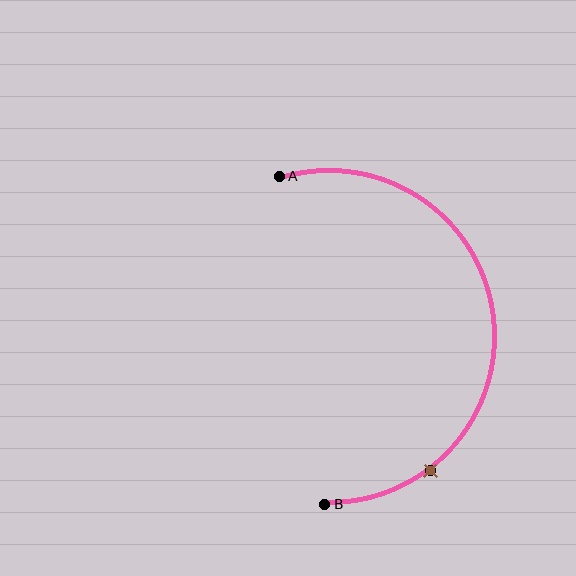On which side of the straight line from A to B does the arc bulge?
The arc bulges to the right of the straight line connecting A and B.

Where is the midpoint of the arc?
The arc midpoint is the point on the curve farthest from the straight line joining A and B. It sits to the right of that line.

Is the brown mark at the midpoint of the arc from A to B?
No. The brown mark lies on the arc but is closer to endpoint B. The arc midpoint would be at the point on the curve equidistant along the arc from both A and B.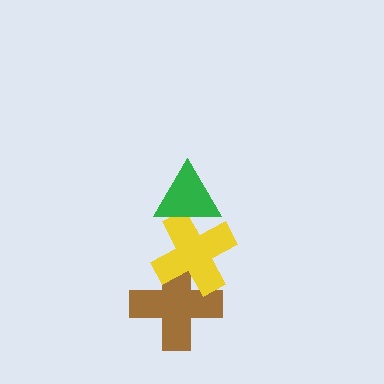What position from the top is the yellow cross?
The yellow cross is 2nd from the top.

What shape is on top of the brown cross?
The yellow cross is on top of the brown cross.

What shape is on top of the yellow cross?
The green triangle is on top of the yellow cross.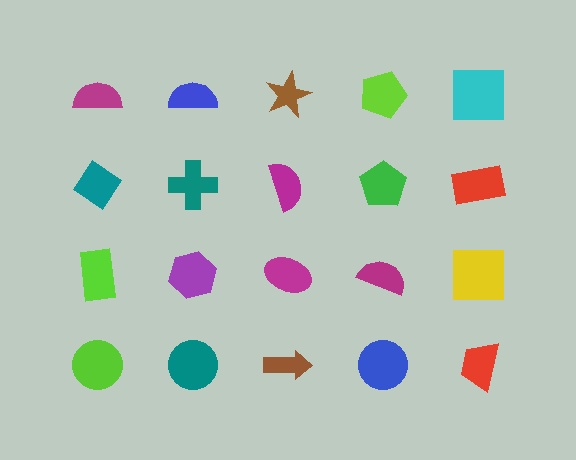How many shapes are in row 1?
5 shapes.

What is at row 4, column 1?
A lime circle.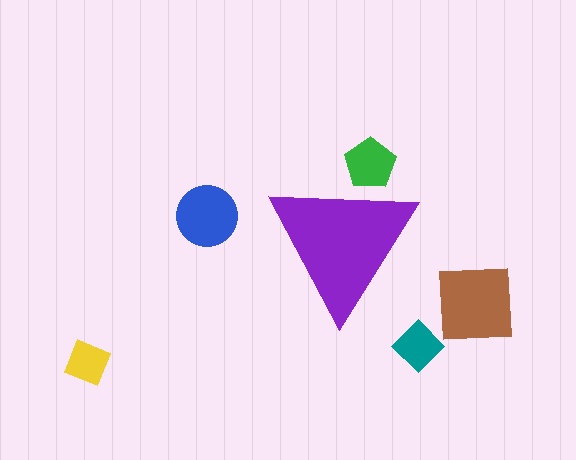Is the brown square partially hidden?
No, the brown square is fully visible.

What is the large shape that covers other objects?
A purple triangle.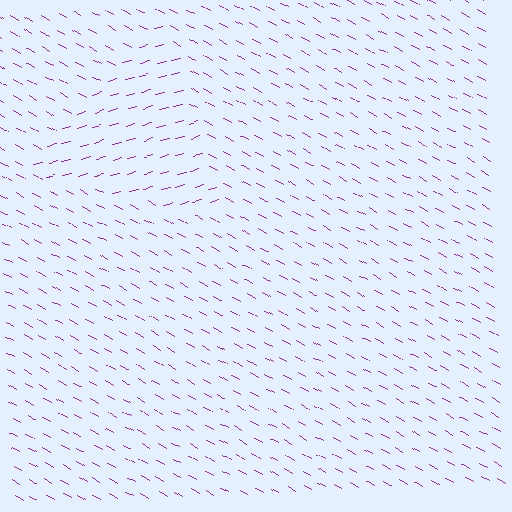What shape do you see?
I see a triangle.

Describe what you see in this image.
The image is filled with small purple line segments. A triangle region in the image has lines oriented differently from the surrounding lines, creating a visible texture boundary.